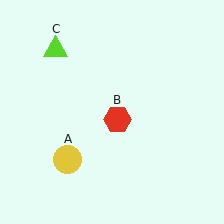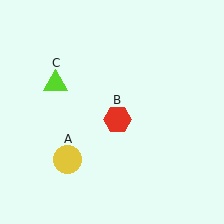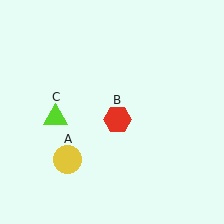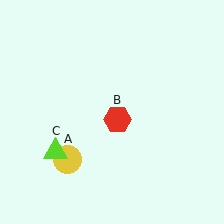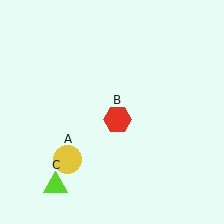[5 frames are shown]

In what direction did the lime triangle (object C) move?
The lime triangle (object C) moved down.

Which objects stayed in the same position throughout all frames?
Yellow circle (object A) and red hexagon (object B) remained stationary.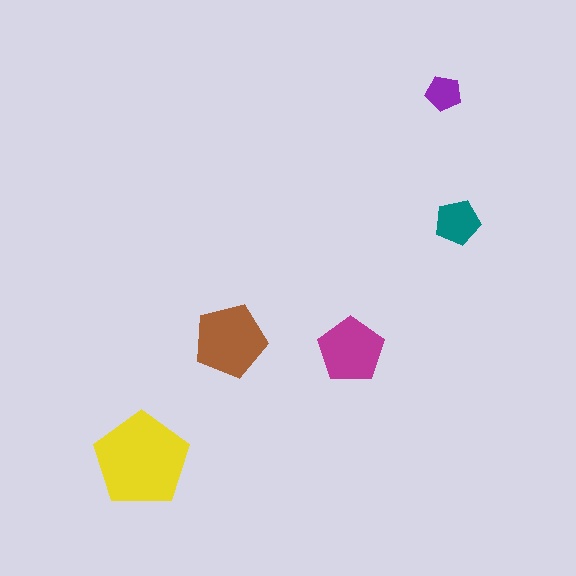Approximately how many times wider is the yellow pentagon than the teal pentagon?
About 2 times wider.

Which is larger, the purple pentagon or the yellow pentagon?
The yellow one.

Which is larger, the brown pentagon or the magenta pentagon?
The brown one.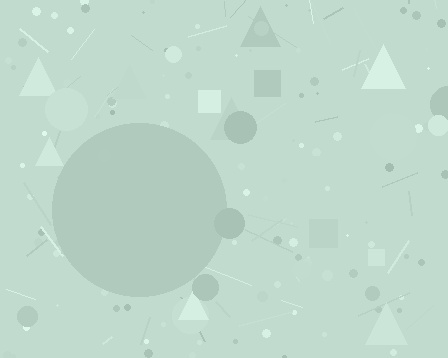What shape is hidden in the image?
A circle is hidden in the image.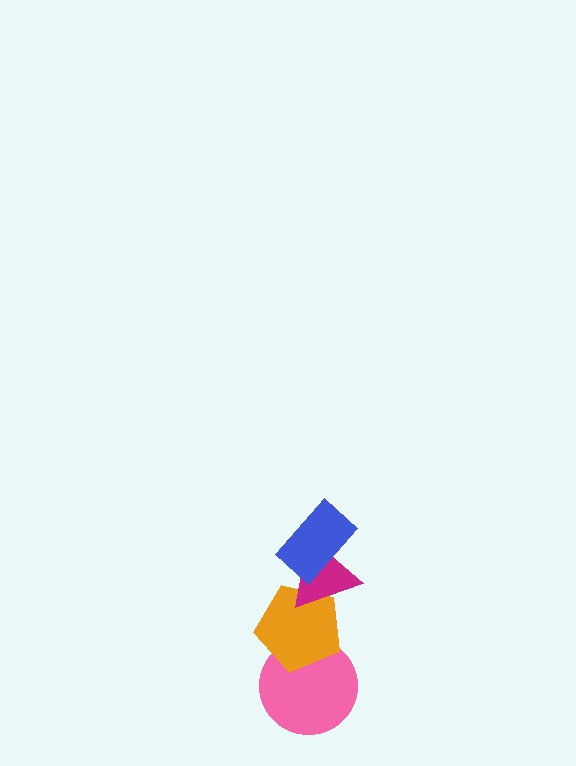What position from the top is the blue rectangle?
The blue rectangle is 1st from the top.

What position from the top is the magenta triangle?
The magenta triangle is 2nd from the top.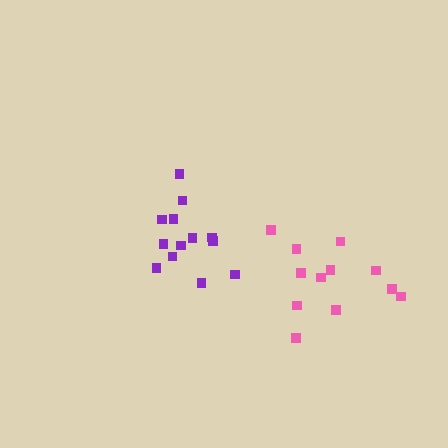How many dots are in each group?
Group 1: 12 dots, Group 2: 13 dots (25 total).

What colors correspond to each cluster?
The clusters are colored: pink, purple.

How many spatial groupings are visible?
There are 2 spatial groupings.